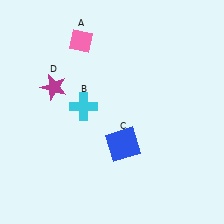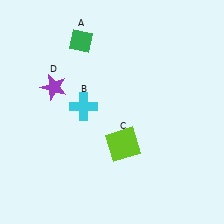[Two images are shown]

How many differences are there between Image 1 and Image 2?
There are 3 differences between the two images.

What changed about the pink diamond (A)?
In Image 1, A is pink. In Image 2, it changed to green.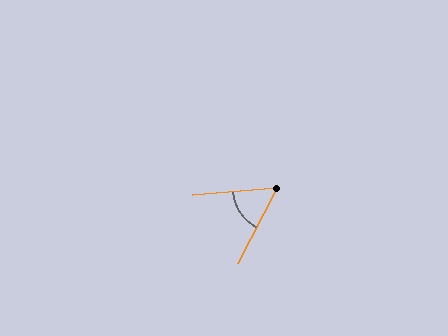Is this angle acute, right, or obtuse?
It is acute.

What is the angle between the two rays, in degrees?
Approximately 58 degrees.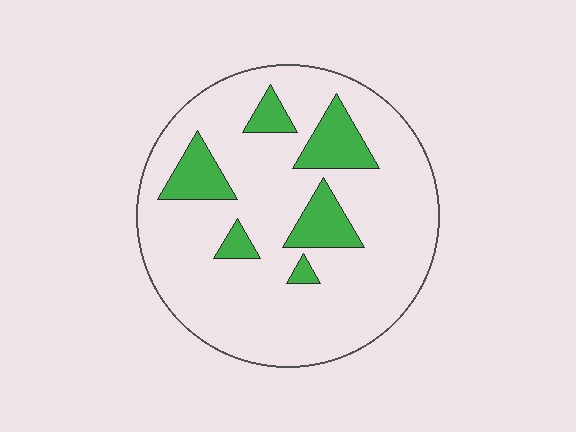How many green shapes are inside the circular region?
6.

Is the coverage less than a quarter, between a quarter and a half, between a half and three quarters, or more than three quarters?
Less than a quarter.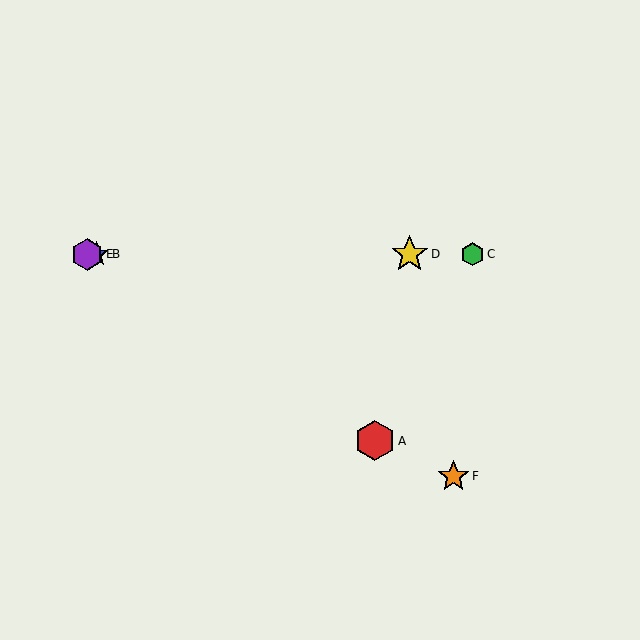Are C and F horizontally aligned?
No, C is at y≈254 and F is at y≈476.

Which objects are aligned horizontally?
Objects B, C, D, E are aligned horizontally.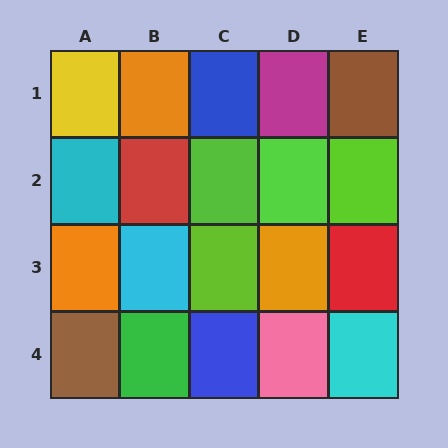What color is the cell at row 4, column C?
Blue.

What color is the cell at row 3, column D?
Orange.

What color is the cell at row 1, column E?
Brown.